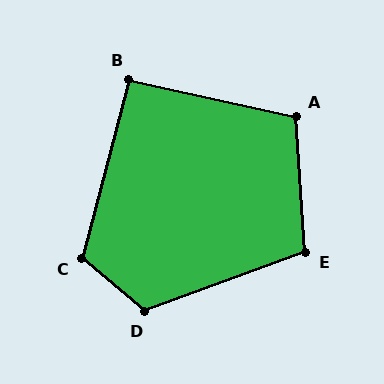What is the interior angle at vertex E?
Approximately 106 degrees (obtuse).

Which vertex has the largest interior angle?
D, at approximately 120 degrees.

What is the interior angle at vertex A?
Approximately 106 degrees (obtuse).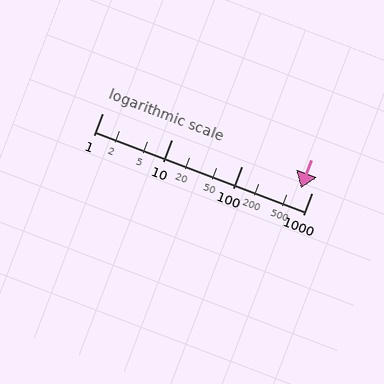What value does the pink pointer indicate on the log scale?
The pointer indicates approximately 710.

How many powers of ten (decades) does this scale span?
The scale spans 3 decades, from 1 to 1000.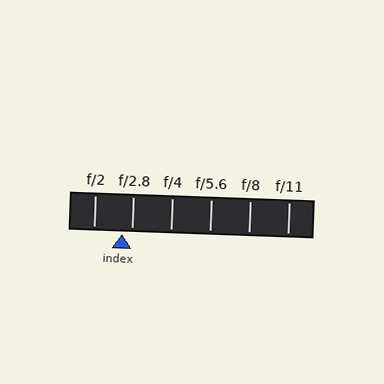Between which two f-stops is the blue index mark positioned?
The index mark is between f/2 and f/2.8.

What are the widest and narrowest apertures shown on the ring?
The widest aperture shown is f/2 and the narrowest is f/11.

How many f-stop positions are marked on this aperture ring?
There are 6 f-stop positions marked.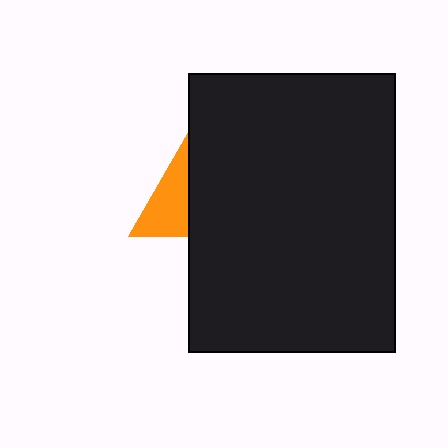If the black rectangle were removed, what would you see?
You would see the complete orange triangle.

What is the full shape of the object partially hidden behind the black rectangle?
The partially hidden object is an orange triangle.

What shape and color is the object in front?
The object in front is a black rectangle.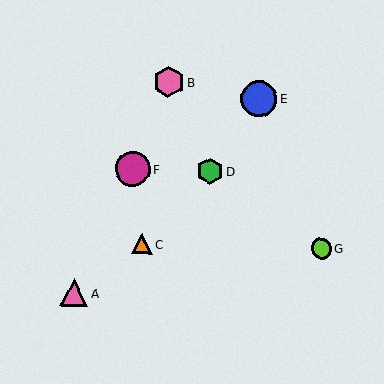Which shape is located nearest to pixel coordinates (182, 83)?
The pink hexagon (labeled B) at (169, 82) is nearest to that location.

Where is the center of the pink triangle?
The center of the pink triangle is at (74, 293).